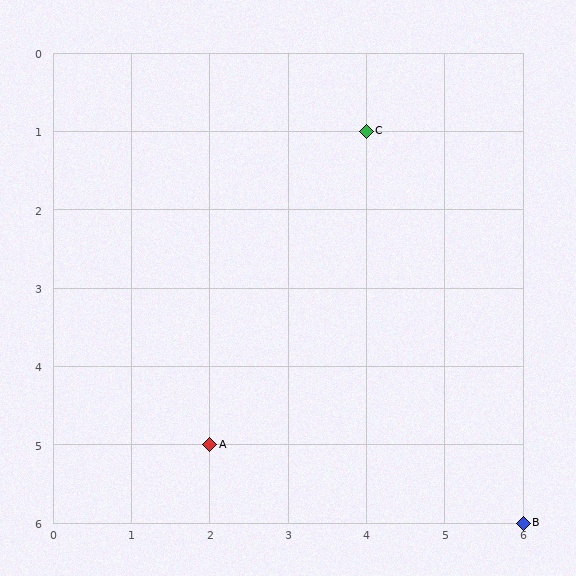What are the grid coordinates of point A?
Point A is at grid coordinates (2, 5).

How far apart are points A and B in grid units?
Points A and B are 4 columns and 1 row apart (about 4.1 grid units diagonally).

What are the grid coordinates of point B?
Point B is at grid coordinates (6, 6).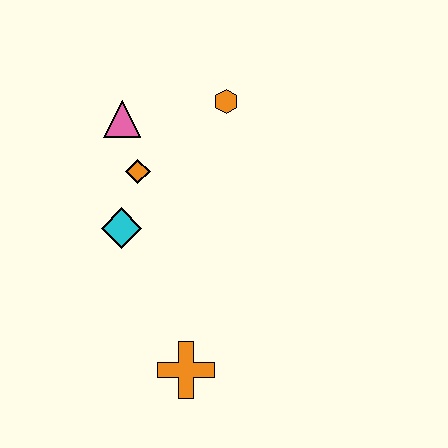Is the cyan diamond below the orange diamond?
Yes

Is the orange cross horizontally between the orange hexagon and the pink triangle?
Yes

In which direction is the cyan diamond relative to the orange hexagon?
The cyan diamond is below the orange hexagon.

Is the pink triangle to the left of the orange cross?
Yes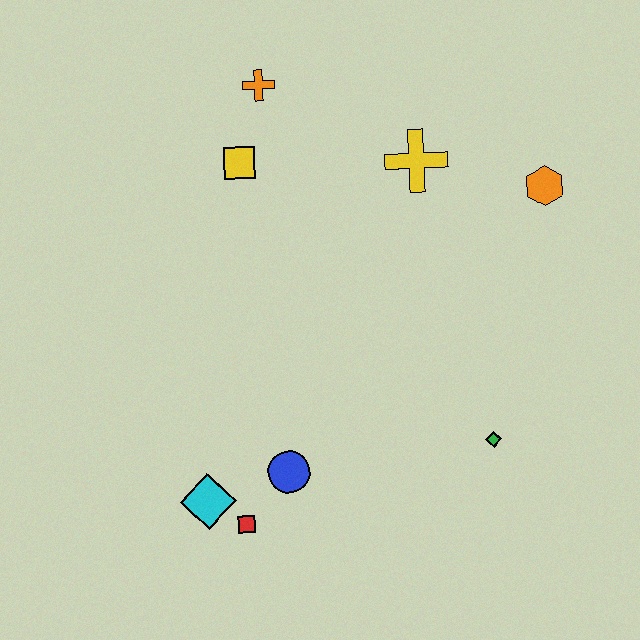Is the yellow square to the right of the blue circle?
No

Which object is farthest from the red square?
The orange hexagon is farthest from the red square.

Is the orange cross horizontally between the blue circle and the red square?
Yes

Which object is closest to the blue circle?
The red square is closest to the blue circle.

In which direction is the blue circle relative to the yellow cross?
The blue circle is below the yellow cross.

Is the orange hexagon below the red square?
No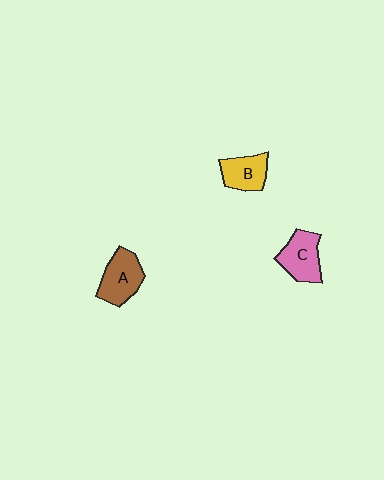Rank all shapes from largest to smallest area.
From largest to smallest: A (brown), C (pink), B (yellow).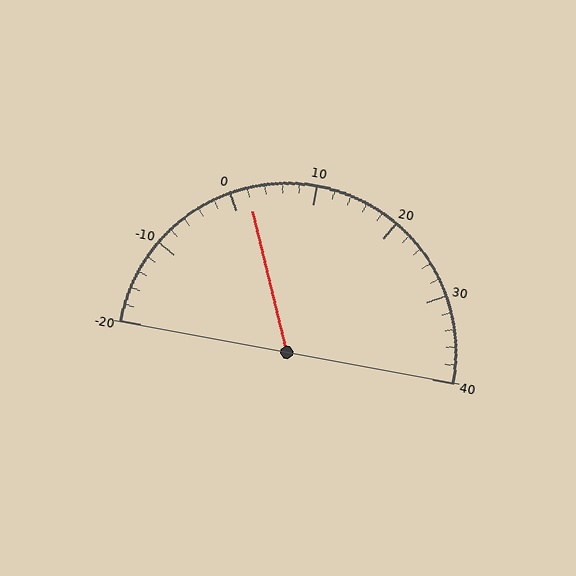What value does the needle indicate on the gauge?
The needle indicates approximately 2.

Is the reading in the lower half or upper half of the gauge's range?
The reading is in the lower half of the range (-20 to 40).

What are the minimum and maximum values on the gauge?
The gauge ranges from -20 to 40.